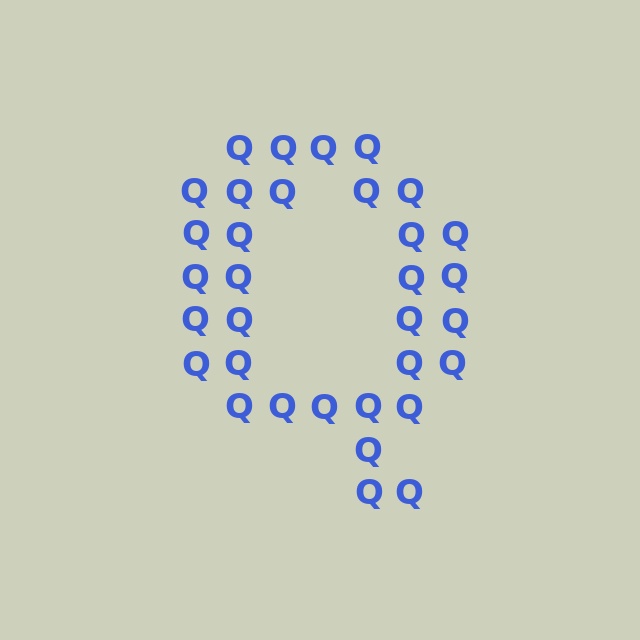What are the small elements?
The small elements are letter Q's.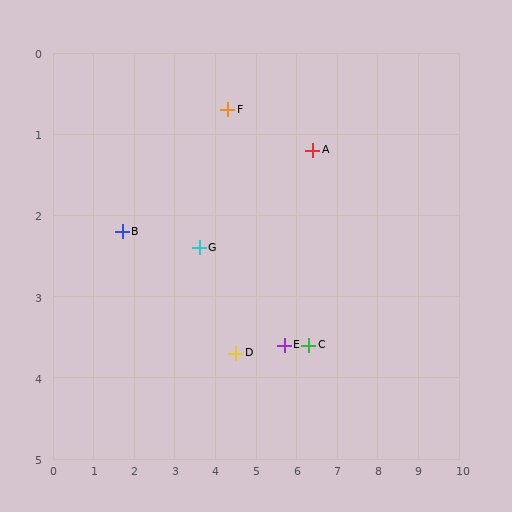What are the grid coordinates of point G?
Point G is at approximately (3.6, 2.4).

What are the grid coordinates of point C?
Point C is at approximately (6.3, 3.6).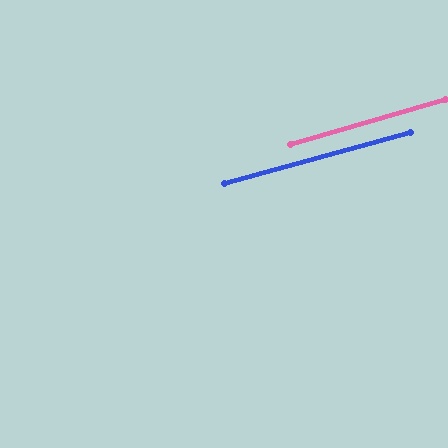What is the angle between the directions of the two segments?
Approximately 1 degree.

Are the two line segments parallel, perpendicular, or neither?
Parallel — their directions differ by only 0.8°.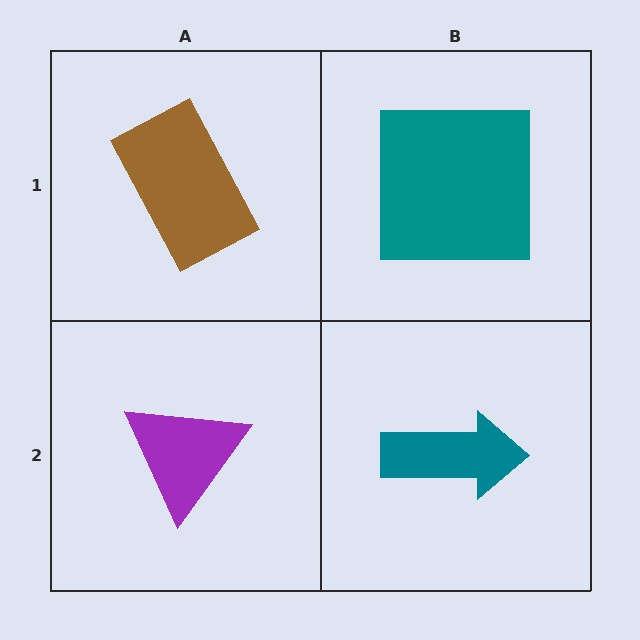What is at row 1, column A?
A brown rectangle.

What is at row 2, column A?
A purple triangle.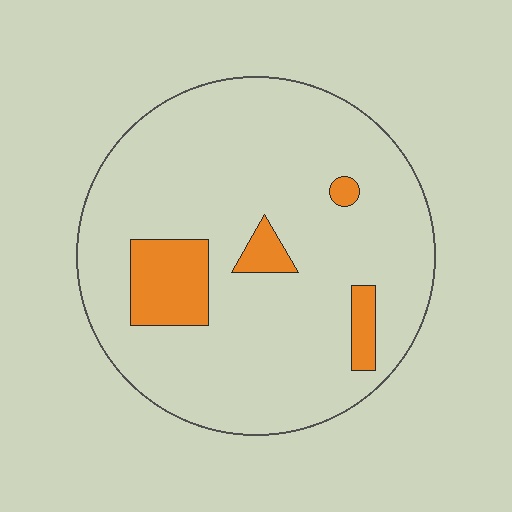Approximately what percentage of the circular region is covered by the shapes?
Approximately 10%.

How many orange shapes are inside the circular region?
4.